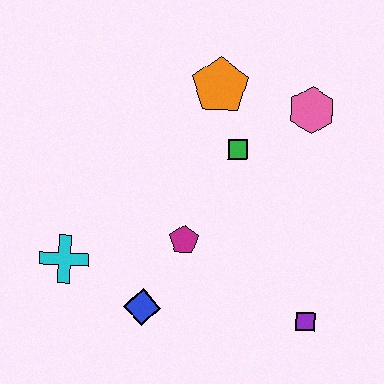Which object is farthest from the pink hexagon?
The cyan cross is farthest from the pink hexagon.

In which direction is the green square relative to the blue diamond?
The green square is above the blue diamond.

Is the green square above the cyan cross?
Yes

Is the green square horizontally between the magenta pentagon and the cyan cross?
No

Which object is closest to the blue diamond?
The magenta pentagon is closest to the blue diamond.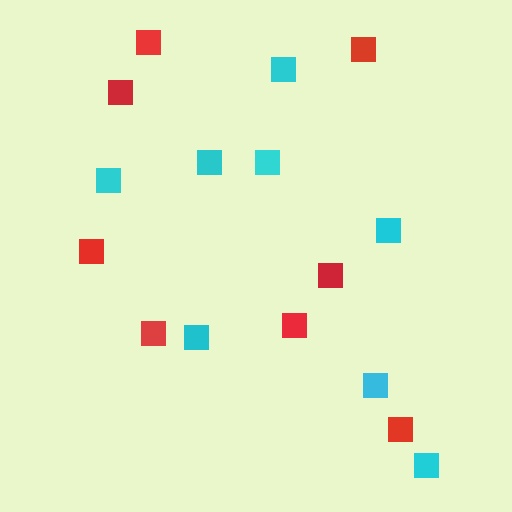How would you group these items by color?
There are 2 groups: one group of red squares (8) and one group of cyan squares (8).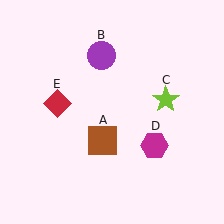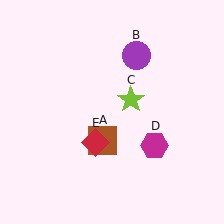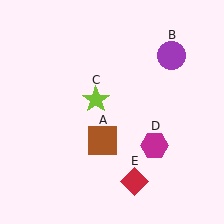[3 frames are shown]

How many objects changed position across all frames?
3 objects changed position: purple circle (object B), lime star (object C), red diamond (object E).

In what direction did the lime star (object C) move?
The lime star (object C) moved left.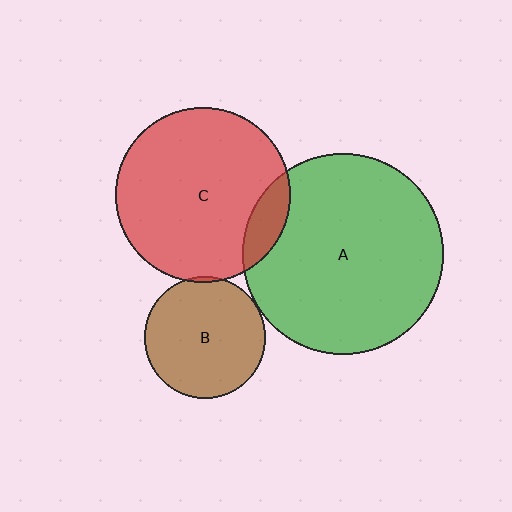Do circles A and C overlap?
Yes.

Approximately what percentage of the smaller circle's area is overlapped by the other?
Approximately 10%.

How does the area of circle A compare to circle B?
Approximately 2.7 times.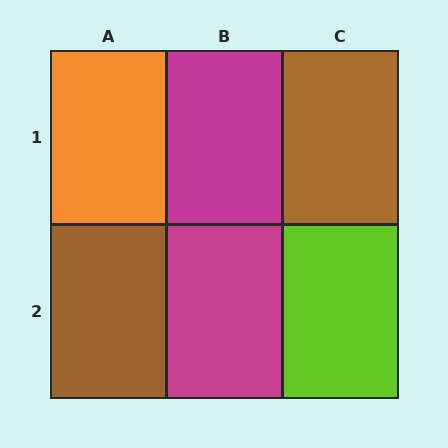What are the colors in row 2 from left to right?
Brown, magenta, lime.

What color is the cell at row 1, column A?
Orange.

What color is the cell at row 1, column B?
Magenta.